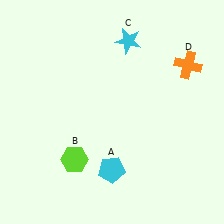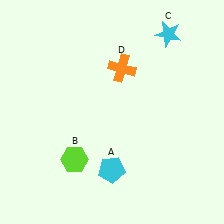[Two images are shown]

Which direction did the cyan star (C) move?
The cyan star (C) moved right.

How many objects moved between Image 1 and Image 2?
2 objects moved between the two images.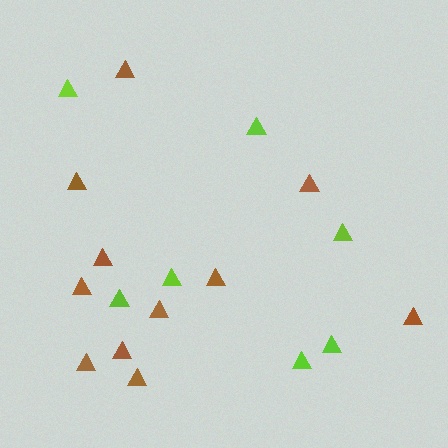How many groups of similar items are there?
There are 2 groups: one group of brown triangles (11) and one group of lime triangles (7).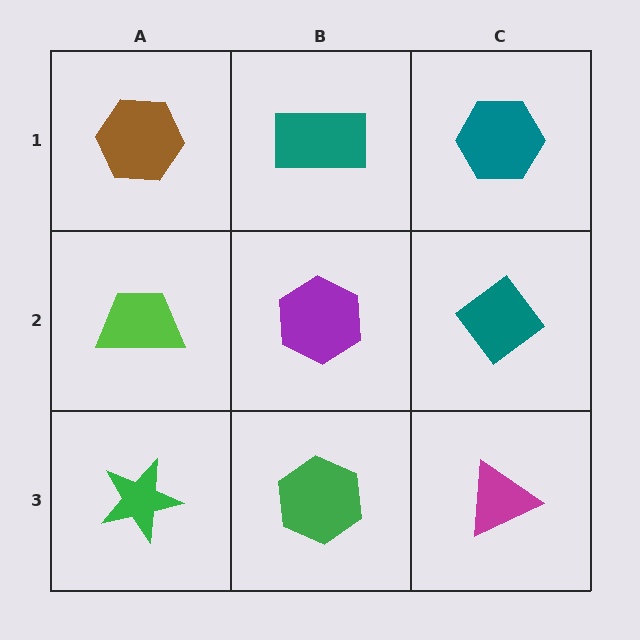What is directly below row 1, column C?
A teal diamond.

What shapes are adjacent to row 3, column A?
A lime trapezoid (row 2, column A), a green hexagon (row 3, column B).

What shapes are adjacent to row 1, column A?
A lime trapezoid (row 2, column A), a teal rectangle (row 1, column B).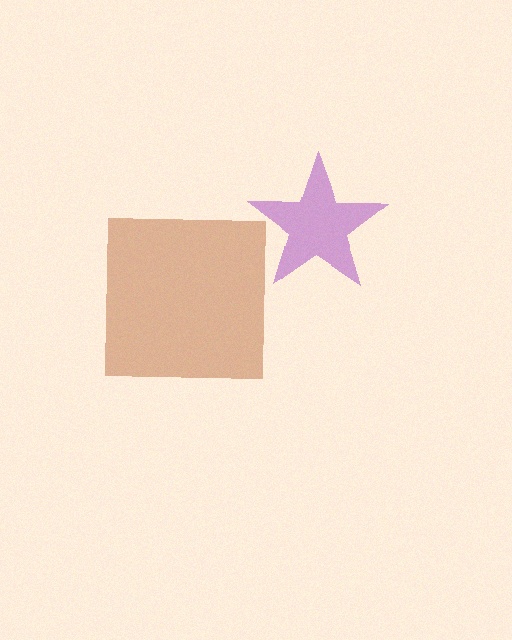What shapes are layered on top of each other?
The layered shapes are: a purple star, a brown square.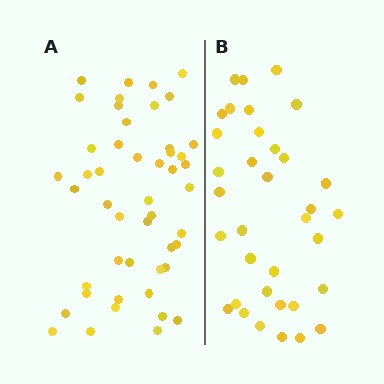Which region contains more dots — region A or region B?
Region A (the left region) has more dots.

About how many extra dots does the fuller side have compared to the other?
Region A has approximately 15 more dots than region B.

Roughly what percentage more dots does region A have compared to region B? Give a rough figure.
About 35% more.